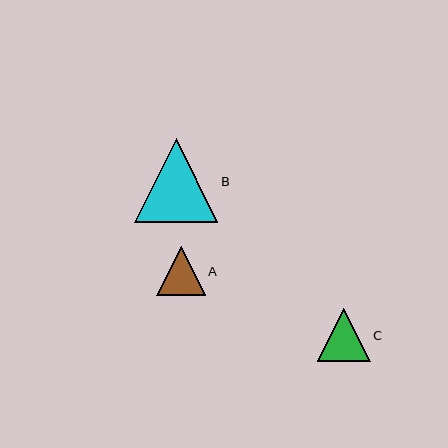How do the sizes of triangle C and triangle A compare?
Triangle C and triangle A are approximately the same size.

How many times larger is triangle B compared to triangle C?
Triangle B is approximately 1.6 times the size of triangle C.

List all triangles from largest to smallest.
From largest to smallest: B, C, A.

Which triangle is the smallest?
Triangle A is the smallest with a size of approximately 49 pixels.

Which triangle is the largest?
Triangle B is the largest with a size of approximately 83 pixels.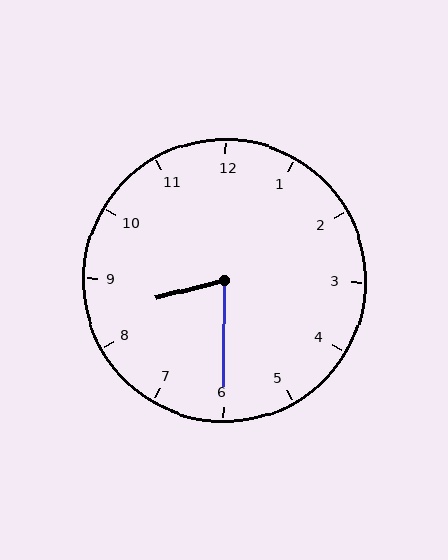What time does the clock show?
8:30.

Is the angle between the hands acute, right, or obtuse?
It is acute.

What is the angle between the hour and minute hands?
Approximately 75 degrees.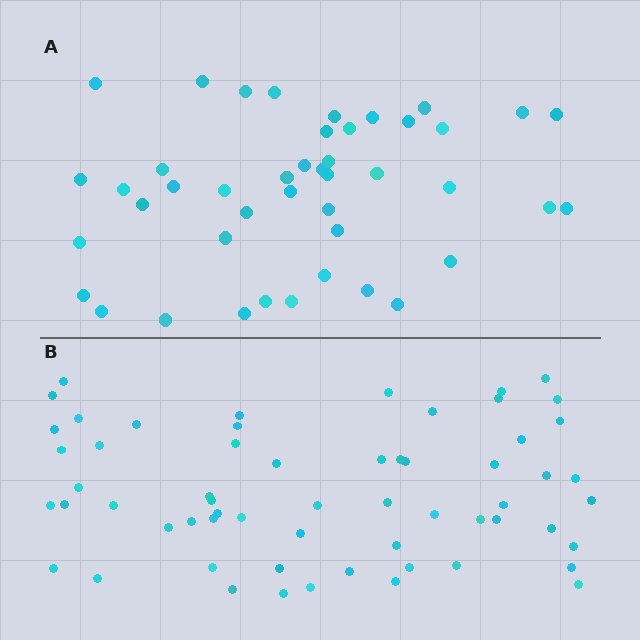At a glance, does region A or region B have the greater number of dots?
Region B (the bottom region) has more dots.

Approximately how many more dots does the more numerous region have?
Region B has approximately 15 more dots than region A.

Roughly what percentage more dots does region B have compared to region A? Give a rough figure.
About 35% more.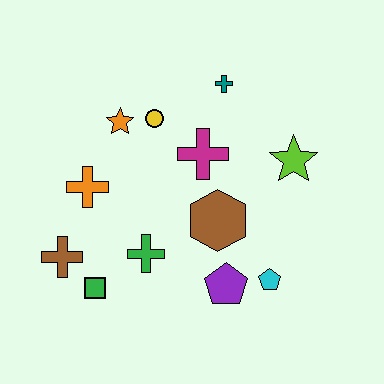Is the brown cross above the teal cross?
No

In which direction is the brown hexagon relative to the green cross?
The brown hexagon is to the right of the green cross.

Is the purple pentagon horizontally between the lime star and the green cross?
Yes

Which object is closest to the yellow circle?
The orange star is closest to the yellow circle.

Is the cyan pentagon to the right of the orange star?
Yes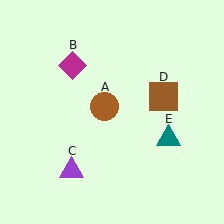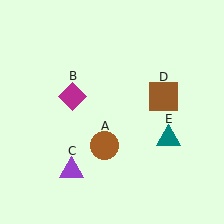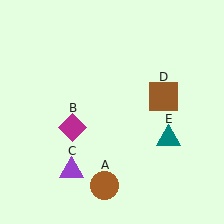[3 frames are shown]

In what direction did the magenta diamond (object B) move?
The magenta diamond (object B) moved down.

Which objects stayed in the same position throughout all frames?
Purple triangle (object C) and brown square (object D) and teal triangle (object E) remained stationary.